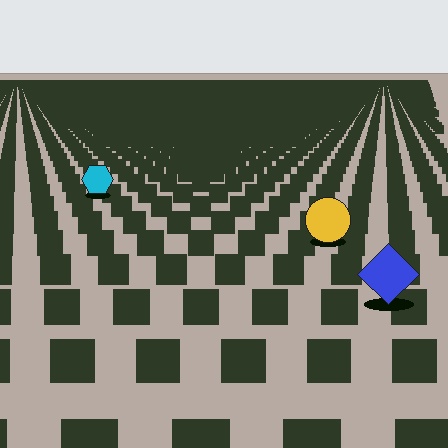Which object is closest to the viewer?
The blue diamond is closest. The texture marks near it are larger and more spread out.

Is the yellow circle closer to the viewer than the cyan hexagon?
Yes. The yellow circle is closer — you can tell from the texture gradient: the ground texture is coarser near it.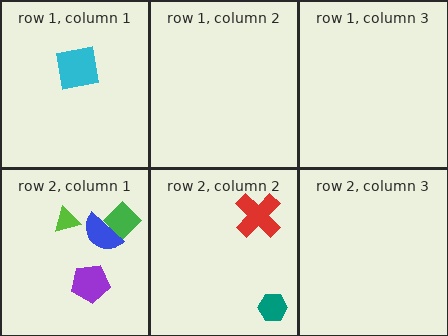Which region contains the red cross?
The row 2, column 2 region.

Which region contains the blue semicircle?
The row 2, column 1 region.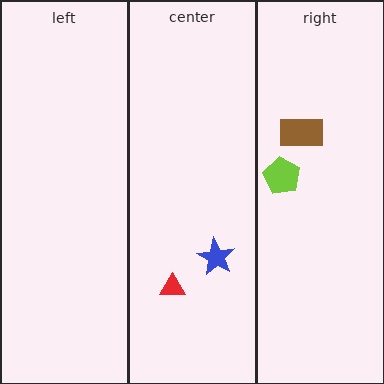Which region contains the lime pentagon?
The right region.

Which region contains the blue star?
The center region.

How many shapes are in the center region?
2.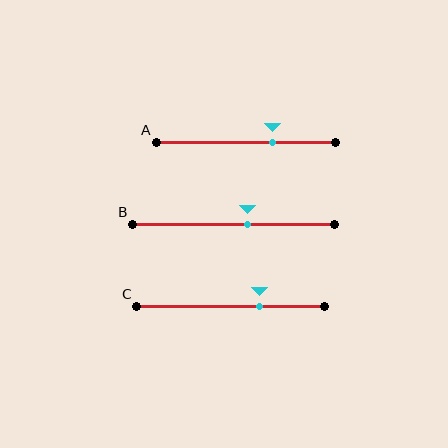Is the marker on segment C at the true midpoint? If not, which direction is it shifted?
No, the marker on segment C is shifted to the right by about 16% of the segment length.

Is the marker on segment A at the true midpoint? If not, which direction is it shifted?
No, the marker on segment A is shifted to the right by about 15% of the segment length.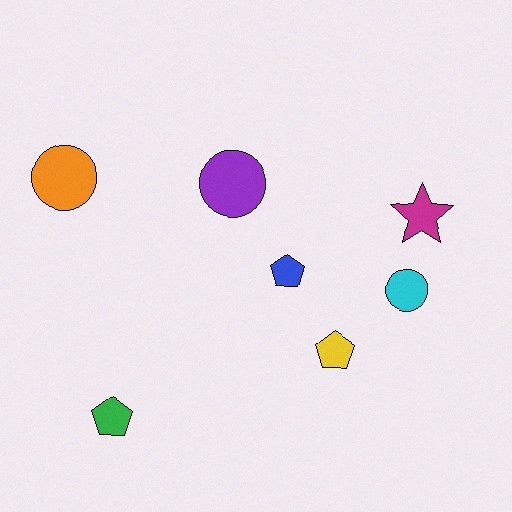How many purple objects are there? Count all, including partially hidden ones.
There is 1 purple object.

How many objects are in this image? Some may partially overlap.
There are 7 objects.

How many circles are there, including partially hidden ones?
There are 3 circles.